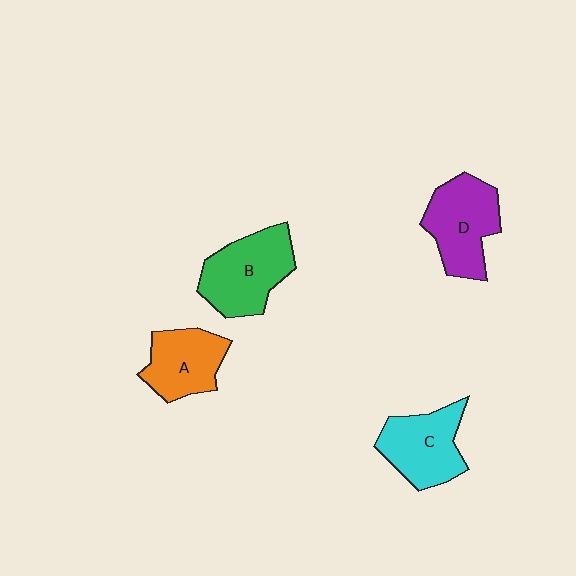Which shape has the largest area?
Shape B (green).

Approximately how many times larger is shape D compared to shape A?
Approximately 1.2 times.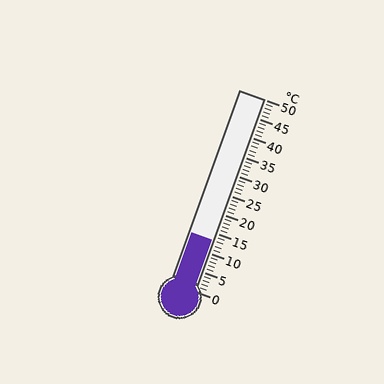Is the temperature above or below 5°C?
The temperature is above 5°C.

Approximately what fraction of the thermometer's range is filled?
The thermometer is filled to approximately 25% of its range.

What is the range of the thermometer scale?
The thermometer scale ranges from 0°C to 50°C.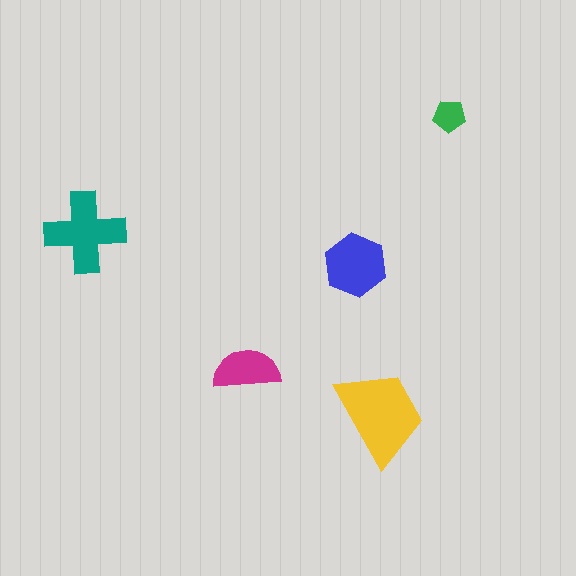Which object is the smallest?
The green pentagon.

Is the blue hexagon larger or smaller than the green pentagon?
Larger.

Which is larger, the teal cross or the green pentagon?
The teal cross.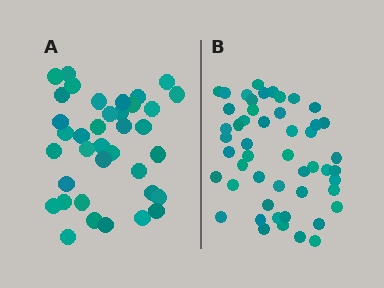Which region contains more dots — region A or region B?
Region B (the right region) has more dots.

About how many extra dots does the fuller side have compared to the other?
Region B has approximately 15 more dots than region A.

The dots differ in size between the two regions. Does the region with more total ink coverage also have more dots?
No. Region A has more total ink coverage because its dots are larger, but region B actually contains more individual dots. Total area can be misleading — the number of items is what matters here.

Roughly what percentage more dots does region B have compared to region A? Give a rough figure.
About 35% more.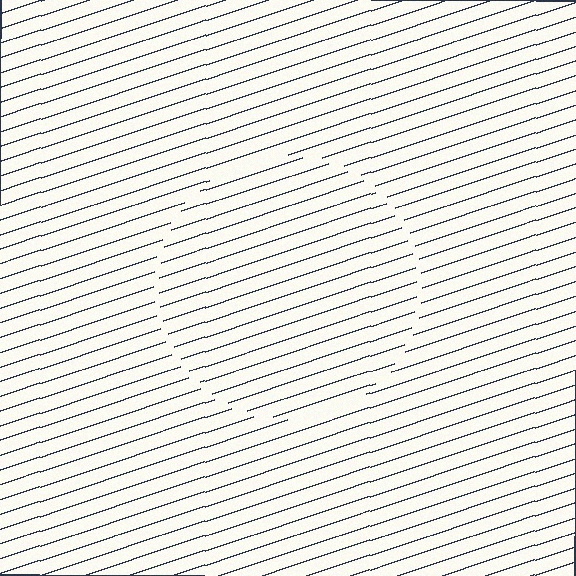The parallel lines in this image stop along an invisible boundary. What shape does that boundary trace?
An illusory circle. The interior of the shape contains the same grating, shifted by half a period — the contour is defined by the phase discontinuity where line-ends from the inner and outer gratings abut.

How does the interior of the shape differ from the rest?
The interior of the shape contains the same grating, shifted by half a period — the contour is defined by the phase discontinuity where line-ends from the inner and outer gratings abut.